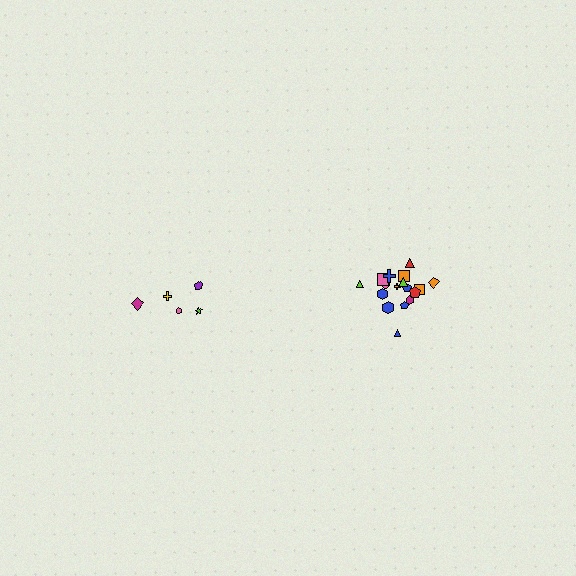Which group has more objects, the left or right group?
The right group.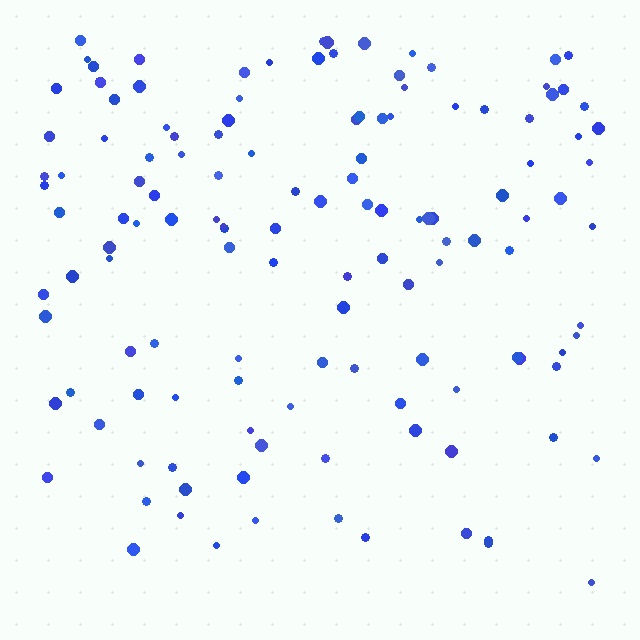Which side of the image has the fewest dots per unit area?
The bottom.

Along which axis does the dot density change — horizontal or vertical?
Vertical.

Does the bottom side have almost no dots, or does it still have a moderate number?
Still a moderate number, just noticeably fewer than the top.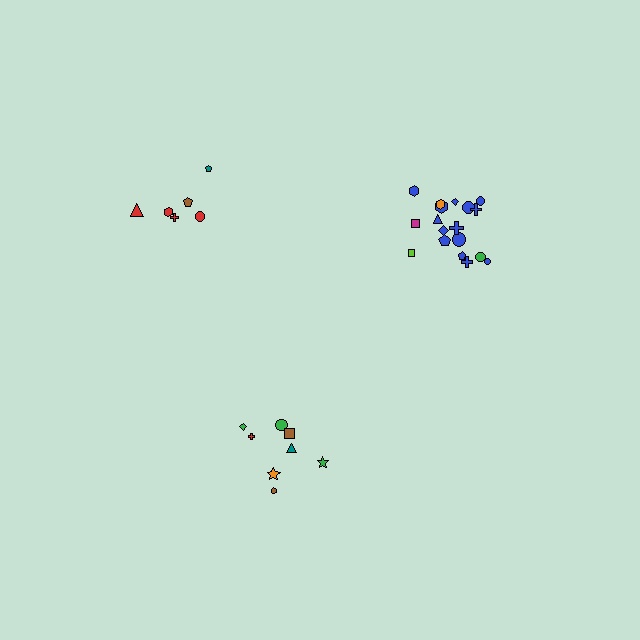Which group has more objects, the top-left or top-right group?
The top-right group.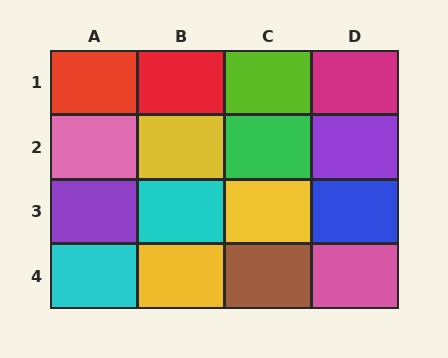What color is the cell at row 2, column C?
Green.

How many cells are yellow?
3 cells are yellow.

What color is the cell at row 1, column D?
Magenta.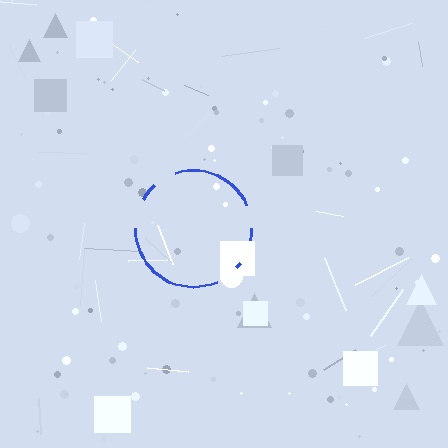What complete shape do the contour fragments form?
The contour fragments form a circle.